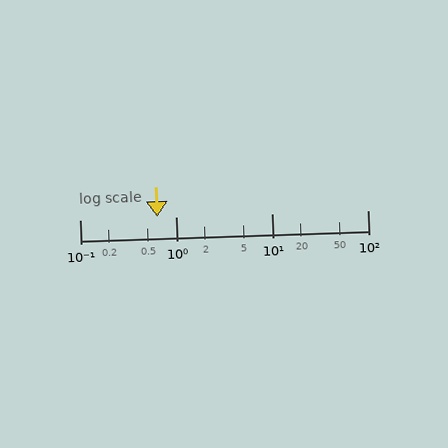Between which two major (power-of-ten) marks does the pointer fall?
The pointer is between 0.1 and 1.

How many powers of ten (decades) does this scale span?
The scale spans 3 decades, from 0.1 to 100.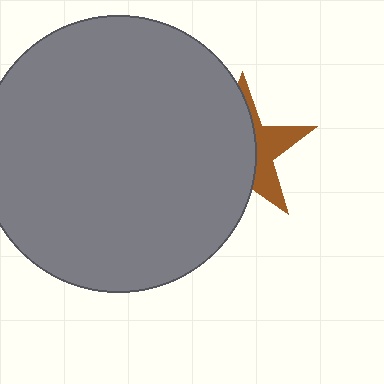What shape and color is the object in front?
The object in front is a gray circle.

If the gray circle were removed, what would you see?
You would see the complete brown star.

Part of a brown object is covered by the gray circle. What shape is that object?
It is a star.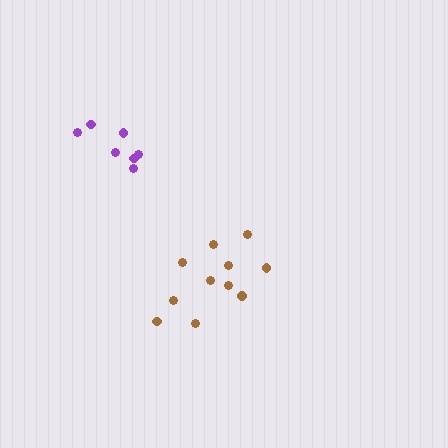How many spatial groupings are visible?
There are 2 spatial groupings.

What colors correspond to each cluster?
The clusters are colored: purple, brown.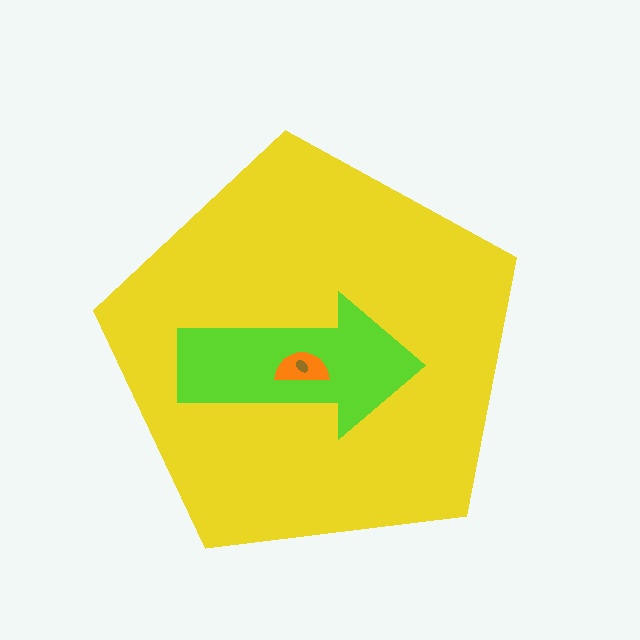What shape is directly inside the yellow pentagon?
The lime arrow.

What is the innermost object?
The brown ellipse.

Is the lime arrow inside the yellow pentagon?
Yes.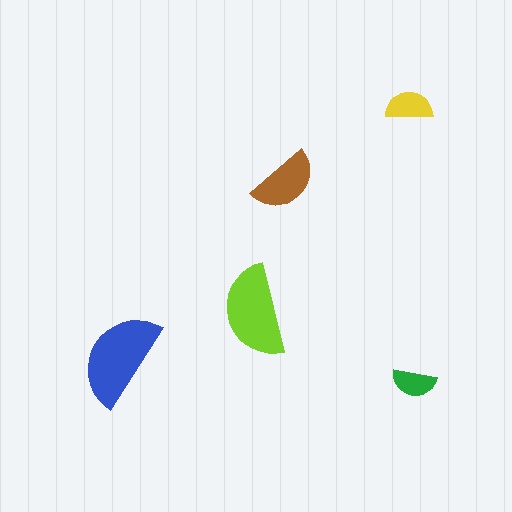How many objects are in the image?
There are 5 objects in the image.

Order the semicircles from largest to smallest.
the blue one, the lime one, the brown one, the yellow one, the green one.